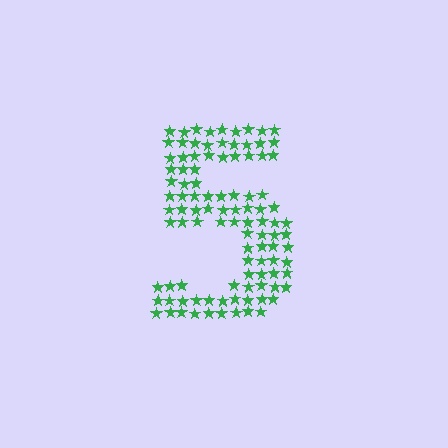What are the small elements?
The small elements are stars.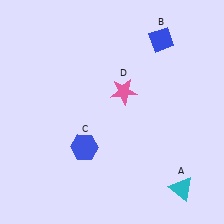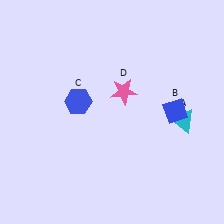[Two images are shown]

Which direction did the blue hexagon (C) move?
The blue hexagon (C) moved up.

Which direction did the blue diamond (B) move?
The blue diamond (B) moved down.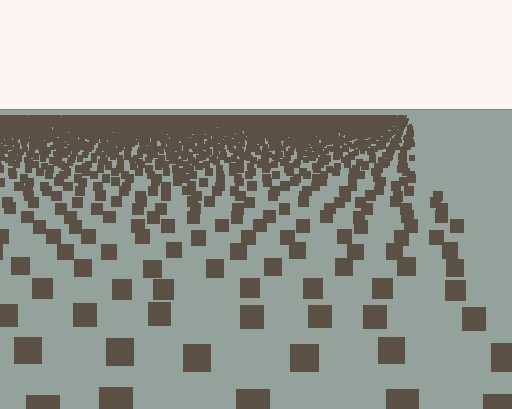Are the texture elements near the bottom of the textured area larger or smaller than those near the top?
Larger. Near the bottom, elements are closer to the viewer and appear at a bigger on-screen size.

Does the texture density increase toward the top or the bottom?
Density increases toward the top.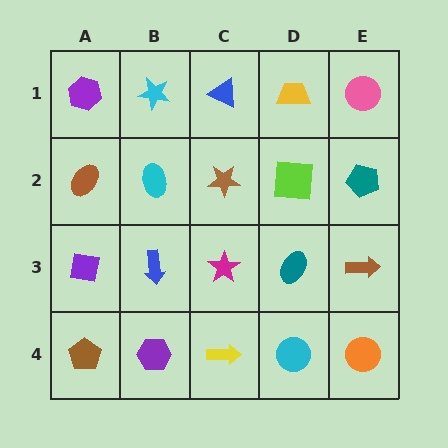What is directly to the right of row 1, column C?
A yellow trapezoid.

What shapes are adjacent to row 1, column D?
A lime square (row 2, column D), a blue triangle (row 1, column C), a pink circle (row 1, column E).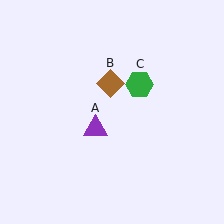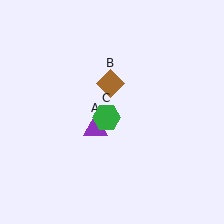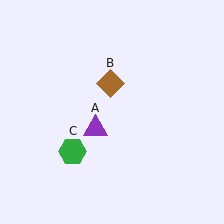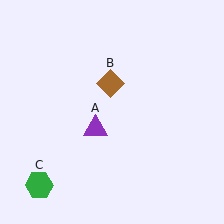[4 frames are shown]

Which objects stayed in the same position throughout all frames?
Purple triangle (object A) and brown diamond (object B) remained stationary.